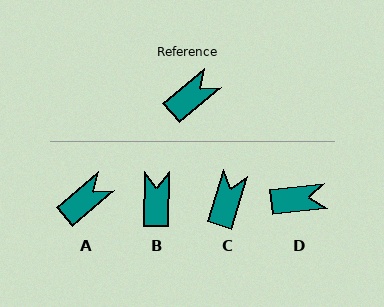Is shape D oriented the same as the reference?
No, it is off by about 35 degrees.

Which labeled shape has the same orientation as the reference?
A.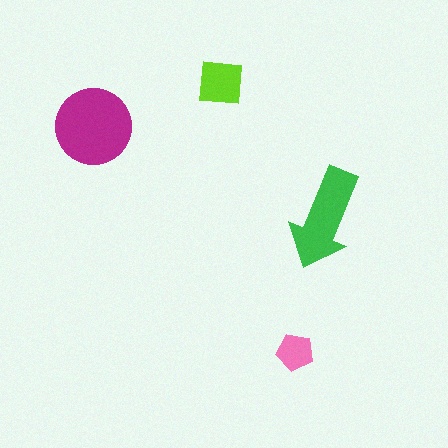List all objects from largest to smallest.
The magenta circle, the green arrow, the lime square, the pink pentagon.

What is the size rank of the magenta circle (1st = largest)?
1st.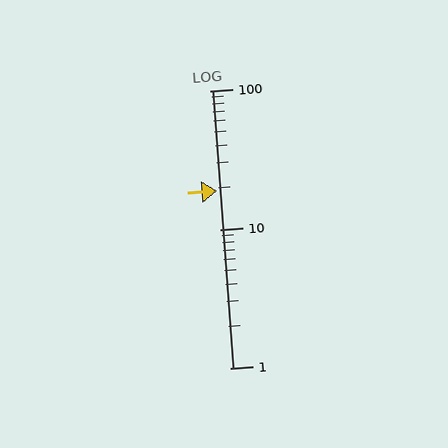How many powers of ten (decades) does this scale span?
The scale spans 2 decades, from 1 to 100.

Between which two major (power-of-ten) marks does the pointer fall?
The pointer is between 10 and 100.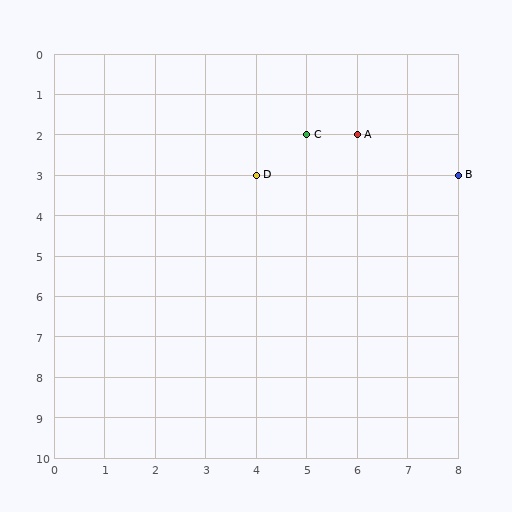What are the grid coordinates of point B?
Point B is at grid coordinates (8, 3).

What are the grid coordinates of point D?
Point D is at grid coordinates (4, 3).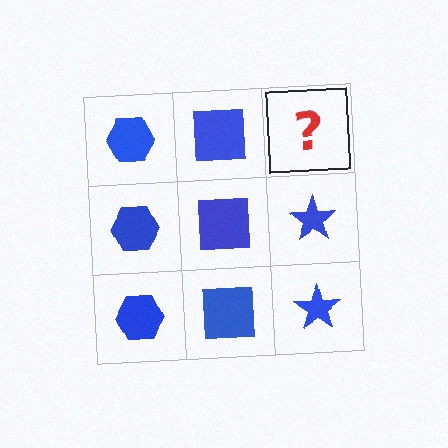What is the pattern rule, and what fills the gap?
The rule is that each column has a consistent shape. The gap should be filled with a blue star.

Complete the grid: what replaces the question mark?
The question mark should be replaced with a blue star.